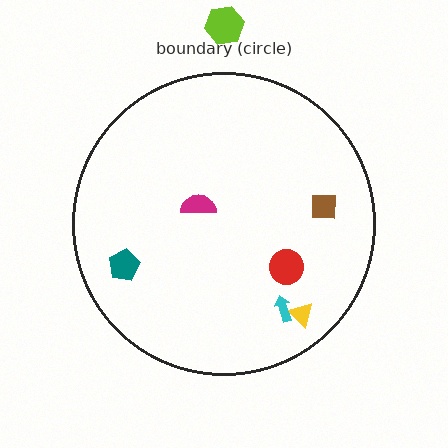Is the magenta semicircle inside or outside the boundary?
Inside.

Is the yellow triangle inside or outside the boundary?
Inside.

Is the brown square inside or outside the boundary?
Inside.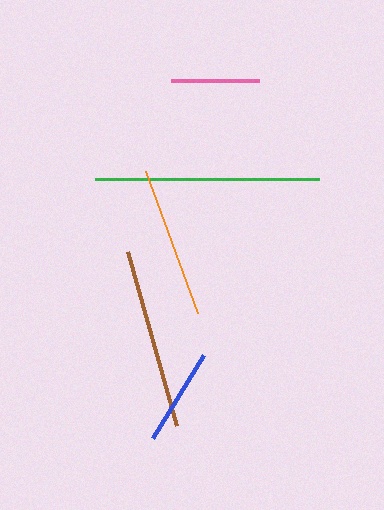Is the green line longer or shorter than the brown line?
The green line is longer than the brown line.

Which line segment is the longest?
The green line is the longest at approximately 225 pixels.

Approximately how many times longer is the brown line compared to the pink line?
The brown line is approximately 2.1 times the length of the pink line.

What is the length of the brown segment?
The brown segment is approximately 181 pixels long.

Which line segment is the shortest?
The pink line is the shortest at approximately 88 pixels.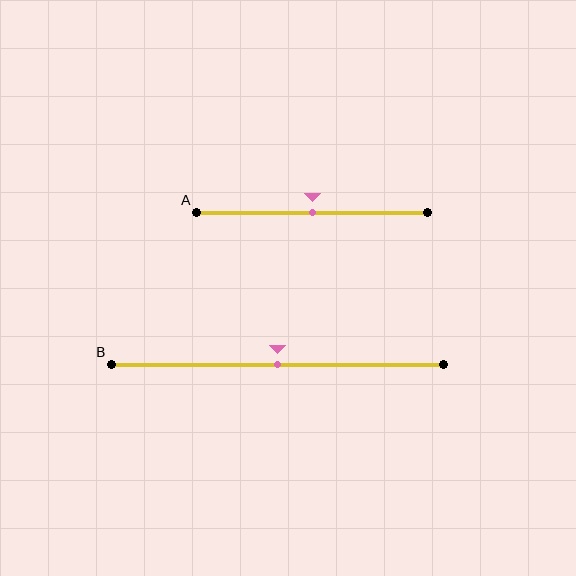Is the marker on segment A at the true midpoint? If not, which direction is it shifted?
Yes, the marker on segment A is at the true midpoint.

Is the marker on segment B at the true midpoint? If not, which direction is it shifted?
Yes, the marker on segment B is at the true midpoint.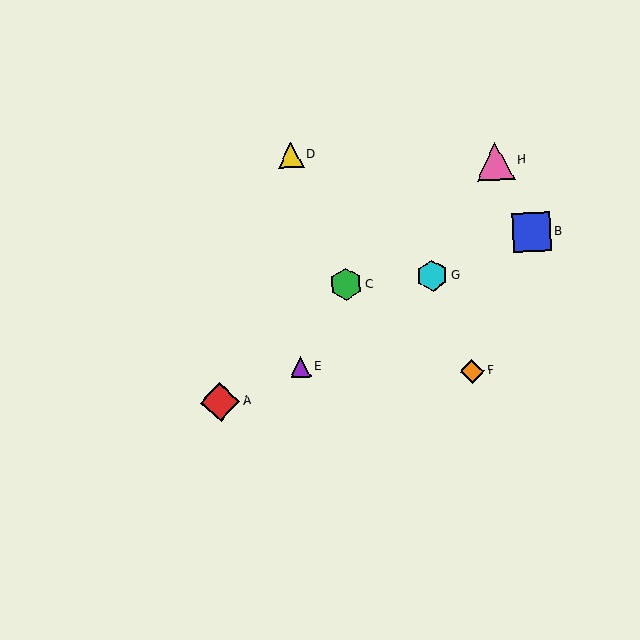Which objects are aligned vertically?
Objects D, E are aligned vertically.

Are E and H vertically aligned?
No, E is at x≈301 and H is at x≈495.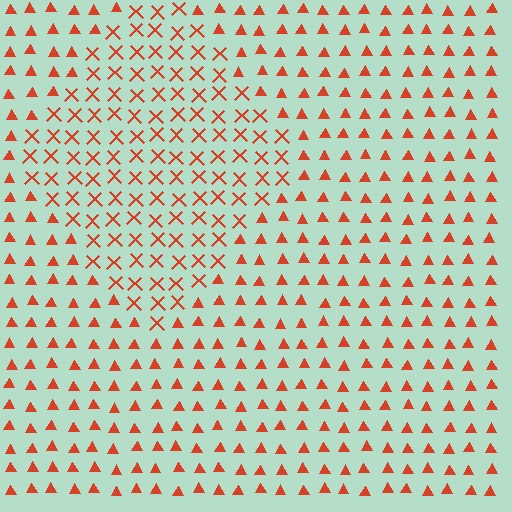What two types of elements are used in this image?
The image uses X marks inside the diamond region and triangles outside it.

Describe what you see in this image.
The image is filled with small red elements arranged in a uniform grid. A diamond-shaped region contains X marks, while the surrounding area contains triangles. The boundary is defined purely by the change in element shape.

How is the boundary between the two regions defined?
The boundary is defined by a change in element shape: X marks inside vs. triangles outside. All elements share the same color and spacing.